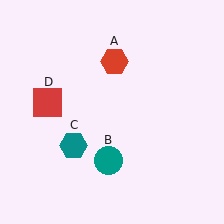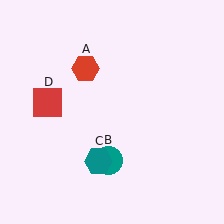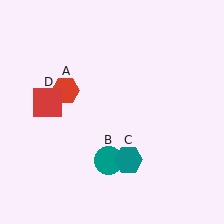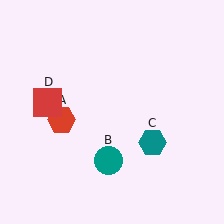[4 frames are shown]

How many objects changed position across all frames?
2 objects changed position: red hexagon (object A), teal hexagon (object C).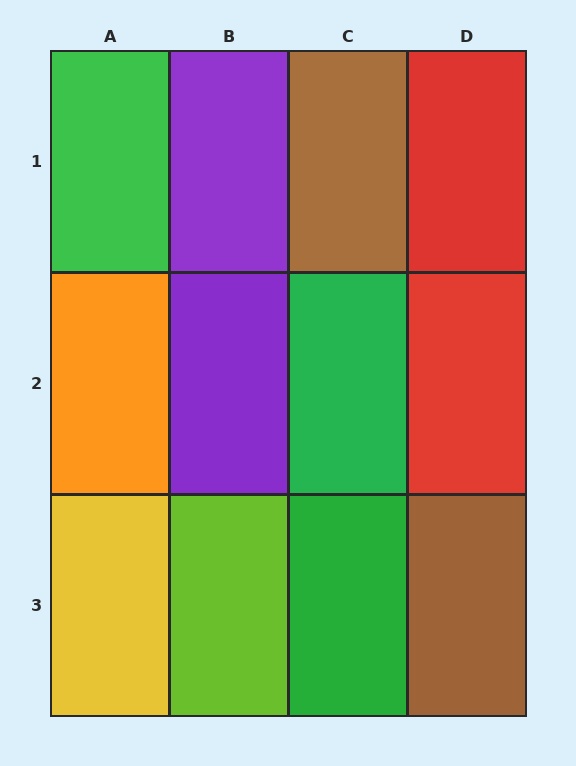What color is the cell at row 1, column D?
Red.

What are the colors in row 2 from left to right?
Orange, purple, green, red.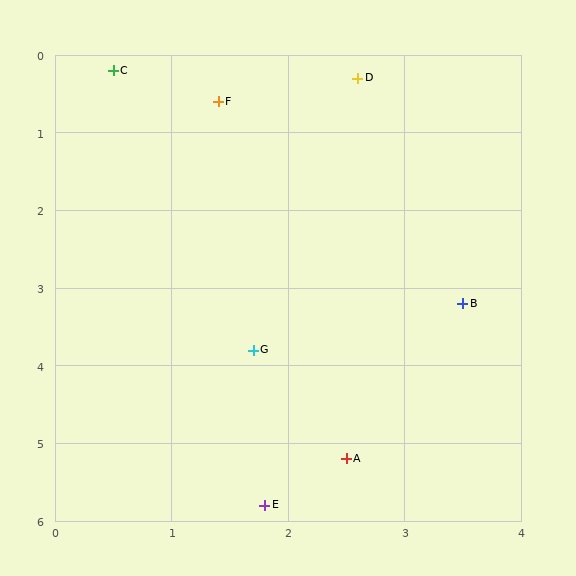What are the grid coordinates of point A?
Point A is at approximately (2.5, 5.2).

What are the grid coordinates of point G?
Point G is at approximately (1.7, 3.8).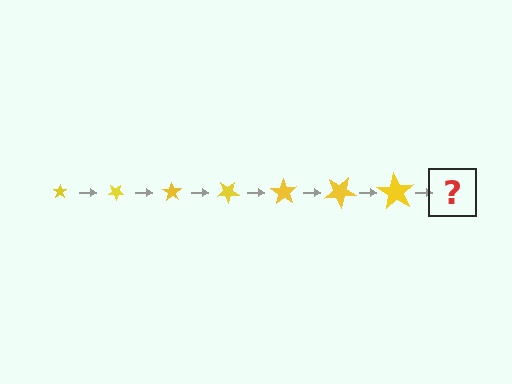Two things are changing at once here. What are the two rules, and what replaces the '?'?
The two rules are that the star grows larger each step and it rotates 35 degrees each step. The '?' should be a star, larger than the previous one and rotated 245 degrees from the start.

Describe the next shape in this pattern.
It should be a star, larger than the previous one and rotated 245 degrees from the start.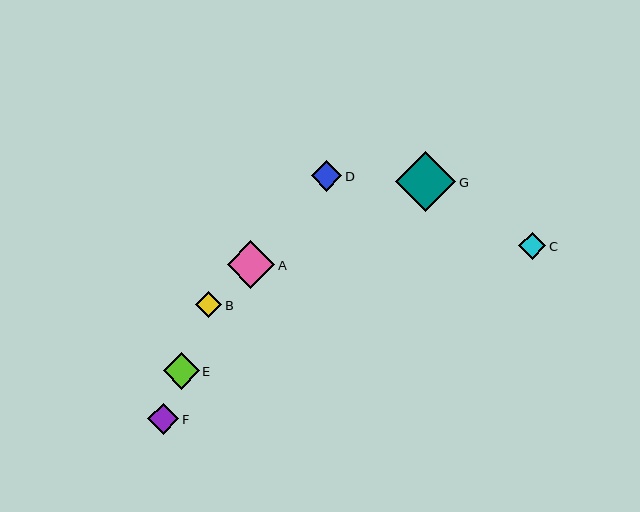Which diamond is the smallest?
Diamond B is the smallest with a size of approximately 26 pixels.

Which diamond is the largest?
Diamond G is the largest with a size of approximately 60 pixels.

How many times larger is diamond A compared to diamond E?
Diamond A is approximately 1.3 times the size of diamond E.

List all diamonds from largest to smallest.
From largest to smallest: G, A, E, F, D, C, B.